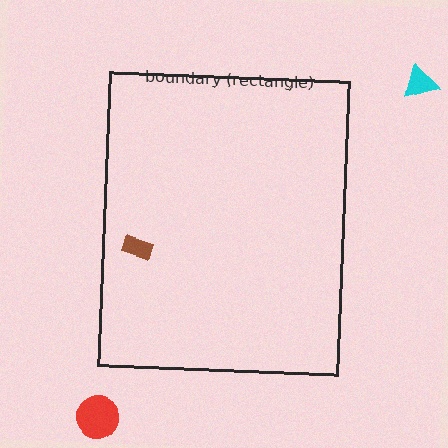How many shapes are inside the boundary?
1 inside, 2 outside.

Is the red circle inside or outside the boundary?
Outside.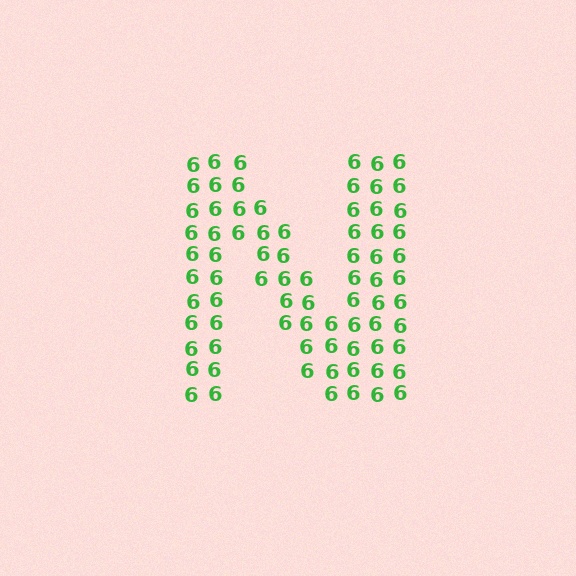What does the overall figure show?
The overall figure shows the letter N.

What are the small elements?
The small elements are digit 6's.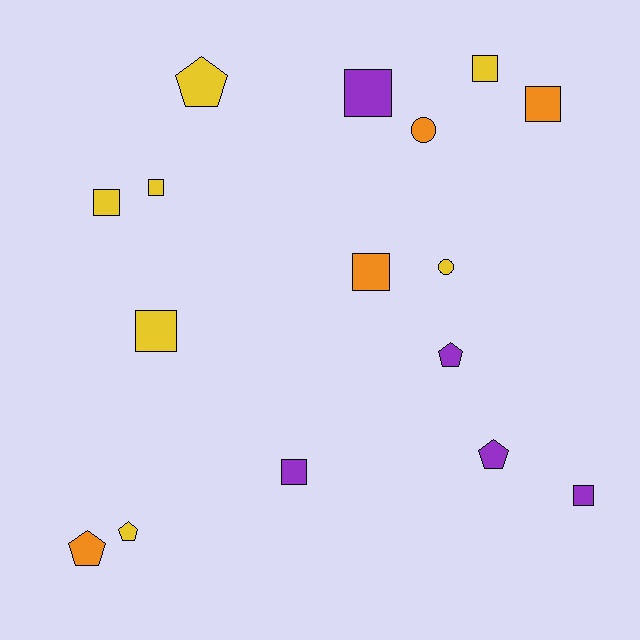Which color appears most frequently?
Yellow, with 7 objects.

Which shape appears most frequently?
Square, with 9 objects.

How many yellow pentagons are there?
There are 2 yellow pentagons.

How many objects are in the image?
There are 16 objects.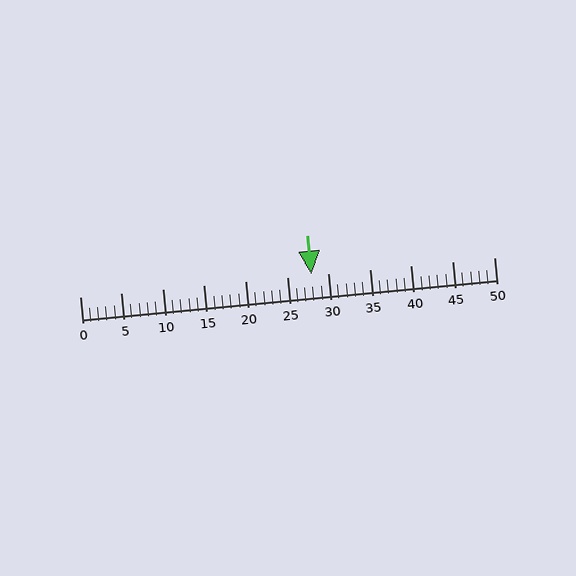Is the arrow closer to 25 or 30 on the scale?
The arrow is closer to 30.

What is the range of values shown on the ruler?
The ruler shows values from 0 to 50.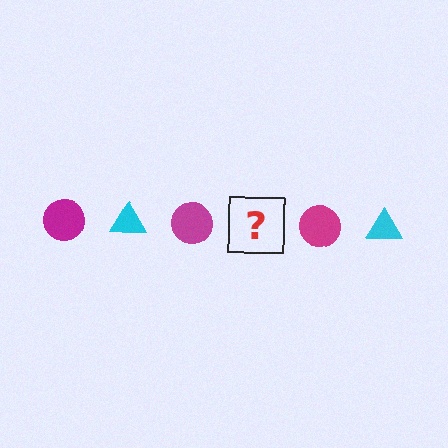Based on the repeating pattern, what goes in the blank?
The blank should be a cyan triangle.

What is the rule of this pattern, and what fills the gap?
The rule is that the pattern alternates between magenta circle and cyan triangle. The gap should be filled with a cyan triangle.